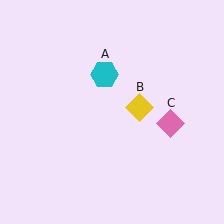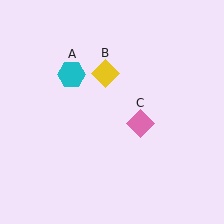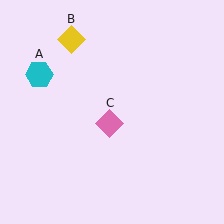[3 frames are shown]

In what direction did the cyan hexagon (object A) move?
The cyan hexagon (object A) moved left.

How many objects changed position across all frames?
3 objects changed position: cyan hexagon (object A), yellow diamond (object B), pink diamond (object C).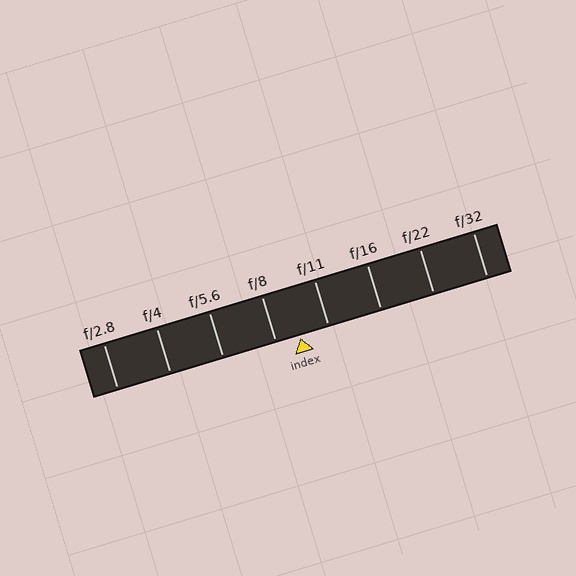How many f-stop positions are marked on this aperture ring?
There are 8 f-stop positions marked.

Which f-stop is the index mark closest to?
The index mark is closest to f/8.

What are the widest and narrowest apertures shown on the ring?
The widest aperture shown is f/2.8 and the narrowest is f/32.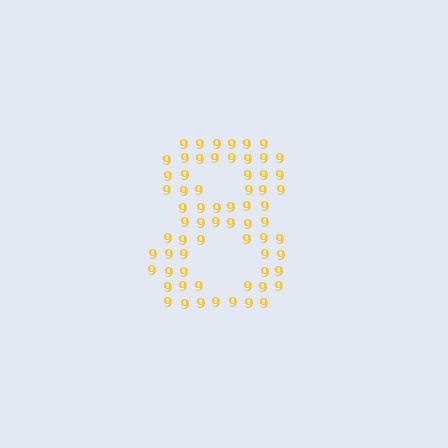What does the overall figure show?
The overall figure shows the digit 8.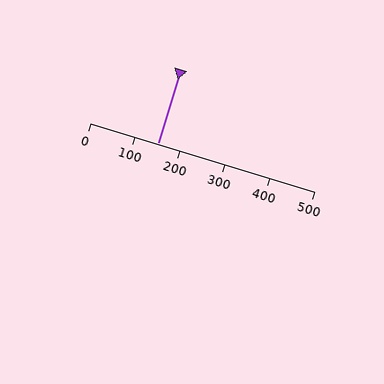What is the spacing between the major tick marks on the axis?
The major ticks are spaced 100 apart.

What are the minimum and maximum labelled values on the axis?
The axis runs from 0 to 500.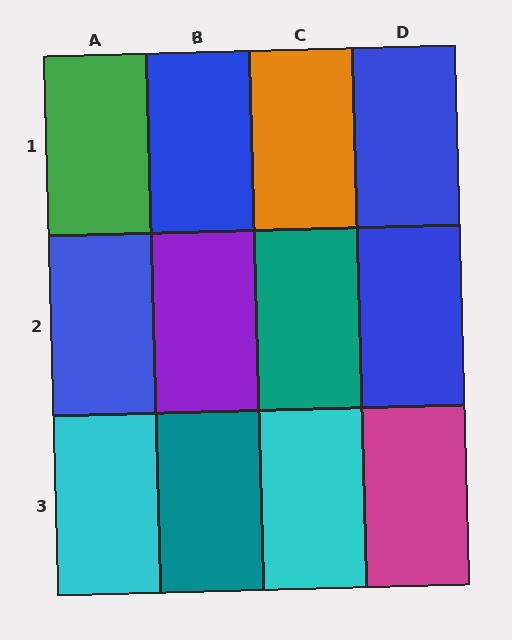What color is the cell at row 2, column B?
Purple.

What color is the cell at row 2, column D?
Blue.